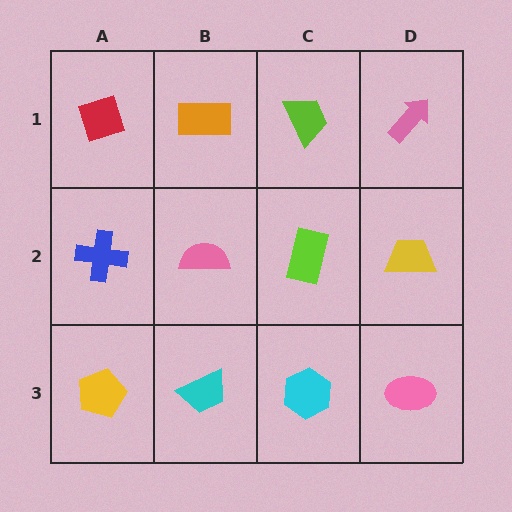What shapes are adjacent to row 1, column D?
A yellow trapezoid (row 2, column D), a lime trapezoid (row 1, column C).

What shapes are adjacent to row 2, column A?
A red diamond (row 1, column A), a yellow pentagon (row 3, column A), a pink semicircle (row 2, column B).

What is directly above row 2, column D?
A pink arrow.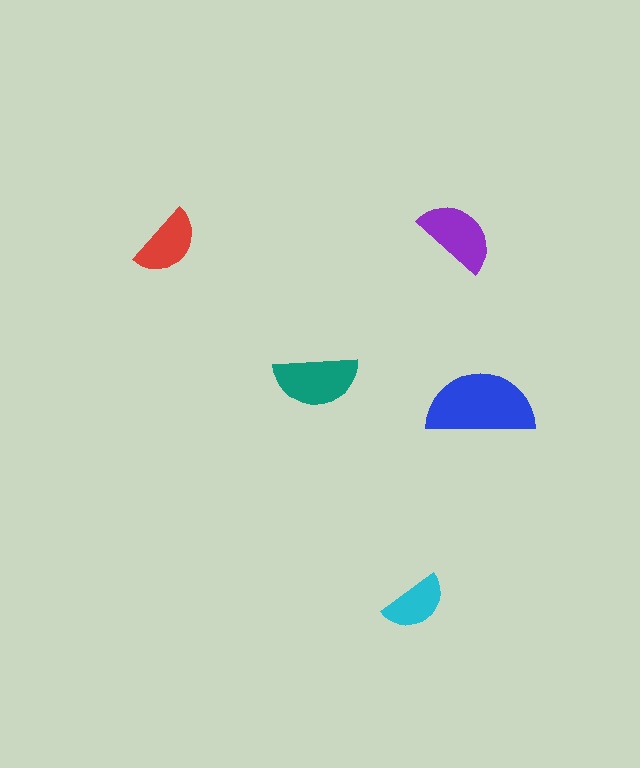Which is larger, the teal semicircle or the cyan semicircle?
The teal one.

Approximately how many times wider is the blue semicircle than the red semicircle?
About 1.5 times wider.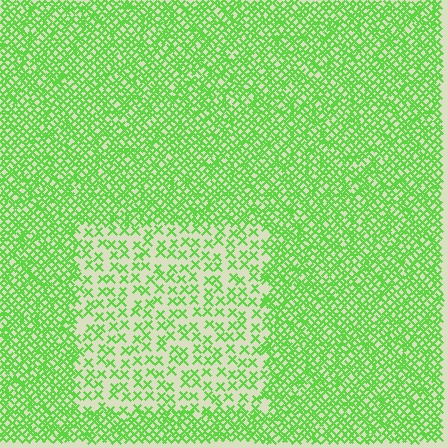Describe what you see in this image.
The image contains small lime elements arranged at two different densities. A rectangle-shaped region is visible where the elements are less densely packed than the surrounding area.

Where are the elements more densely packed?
The elements are more densely packed outside the rectangle boundary.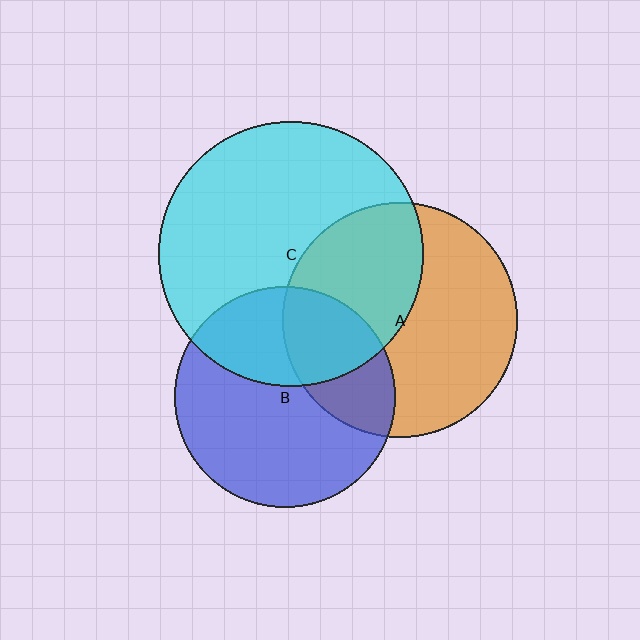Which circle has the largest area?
Circle C (cyan).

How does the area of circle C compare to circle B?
Approximately 1.4 times.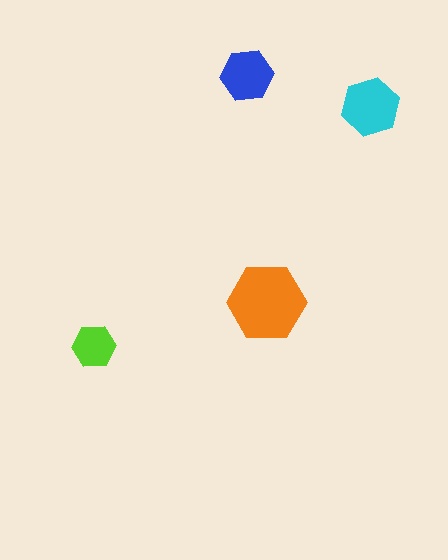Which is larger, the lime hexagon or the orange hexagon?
The orange one.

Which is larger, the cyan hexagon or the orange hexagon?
The orange one.